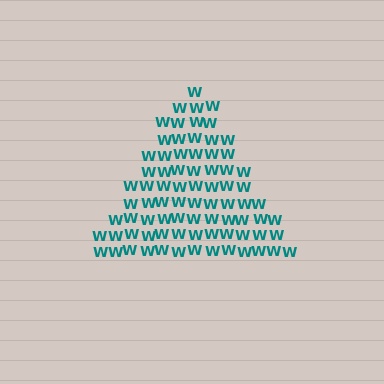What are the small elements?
The small elements are letter W's.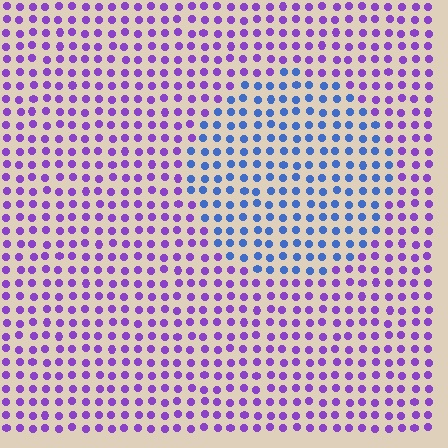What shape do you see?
I see a circle.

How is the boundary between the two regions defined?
The boundary is defined purely by a slight shift in hue (about 52 degrees). Spacing, size, and orientation are identical on both sides.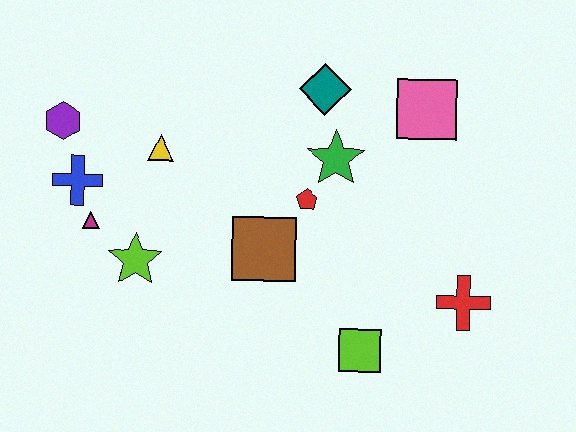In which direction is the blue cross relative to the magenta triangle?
The blue cross is above the magenta triangle.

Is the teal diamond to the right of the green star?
No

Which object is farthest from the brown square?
The purple hexagon is farthest from the brown square.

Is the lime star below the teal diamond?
Yes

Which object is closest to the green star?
The red pentagon is closest to the green star.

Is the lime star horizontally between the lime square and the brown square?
No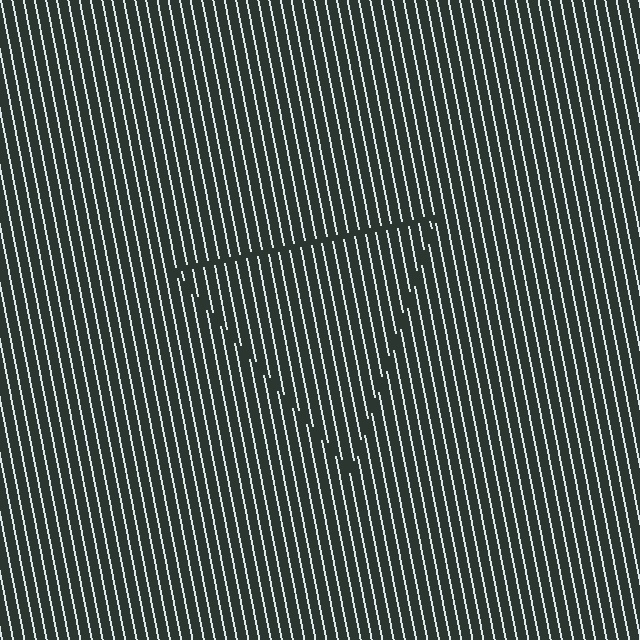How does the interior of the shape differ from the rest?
The interior of the shape contains the same grating, shifted by half a period — the contour is defined by the phase discontinuity where line-ends from the inner and outer gratings abut.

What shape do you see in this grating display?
An illusory triangle. The interior of the shape contains the same grating, shifted by half a period — the contour is defined by the phase discontinuity where line-ends from the inner and outer gratings abut.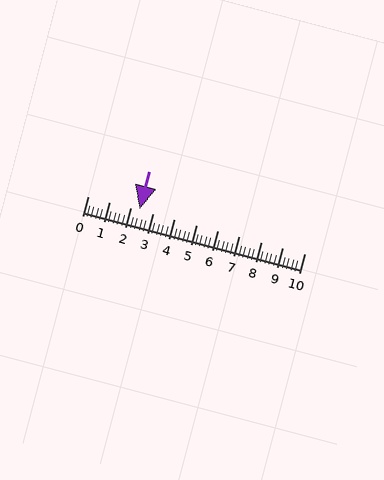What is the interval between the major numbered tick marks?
The major tick marks are spaced 1 units apart.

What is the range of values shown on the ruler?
The ruler shows values from 0 to 10.